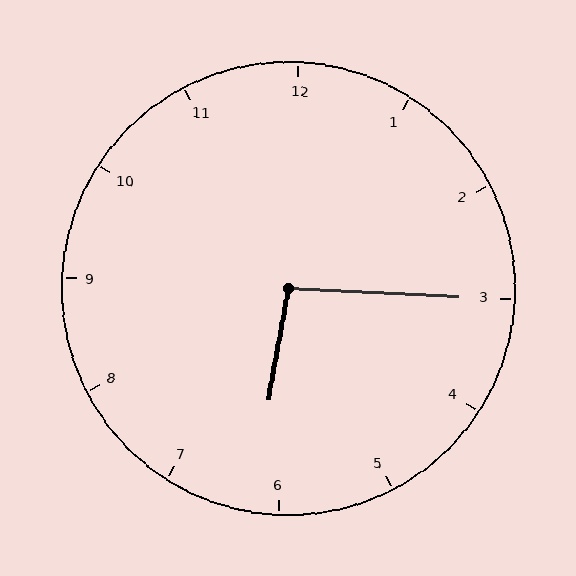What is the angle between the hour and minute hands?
Approximately 98 degrees.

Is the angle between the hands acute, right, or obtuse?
It is obtuse.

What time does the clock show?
6:15.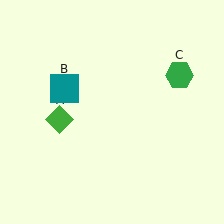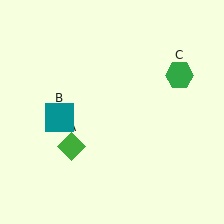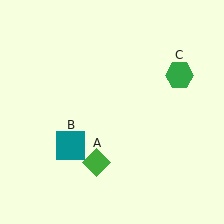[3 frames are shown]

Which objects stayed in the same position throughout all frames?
Green hexagon (object C) remained stationary.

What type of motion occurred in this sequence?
The green diamond (object A), teal square (object B) rotated counterclockwise around the center of the scene.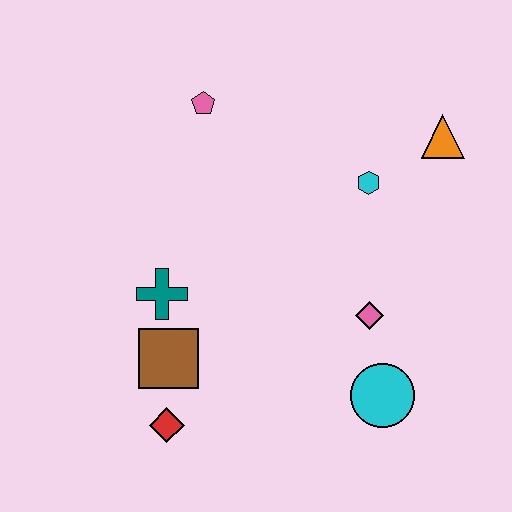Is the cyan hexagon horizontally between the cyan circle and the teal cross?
Yes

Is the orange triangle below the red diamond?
No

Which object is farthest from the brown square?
The orange triangle is farthest from the brown square.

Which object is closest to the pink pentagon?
The cyan hexagon is closest to the pink pentagon.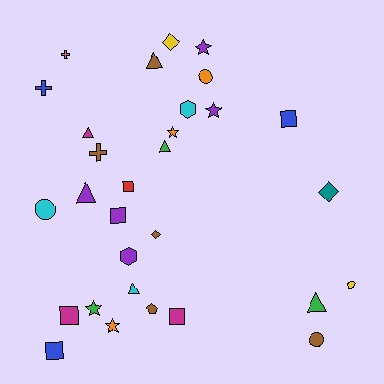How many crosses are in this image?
There are 3 crosses.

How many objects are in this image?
There are 30 objects.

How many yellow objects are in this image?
There are 2 yellow objects.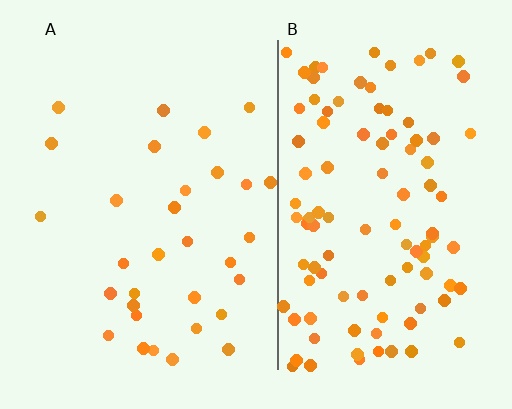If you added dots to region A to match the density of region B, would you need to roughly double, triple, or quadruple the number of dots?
Approximately triple.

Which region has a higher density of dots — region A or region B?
B (the right).